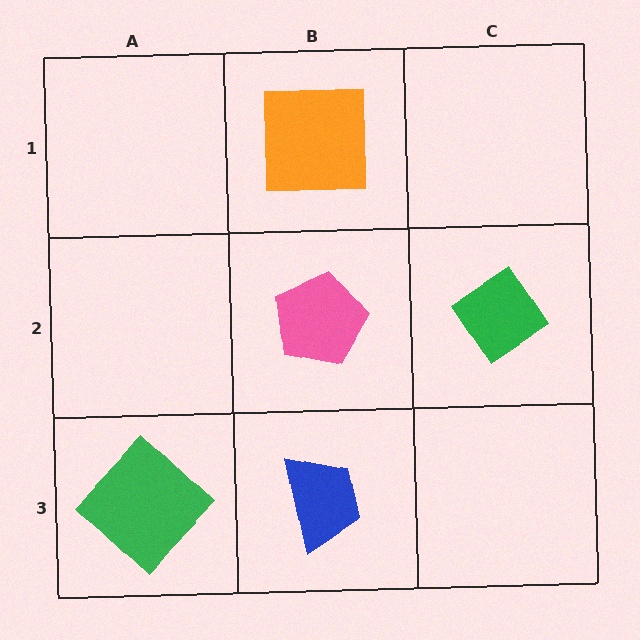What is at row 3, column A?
A green diamond.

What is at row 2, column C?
A green diamond.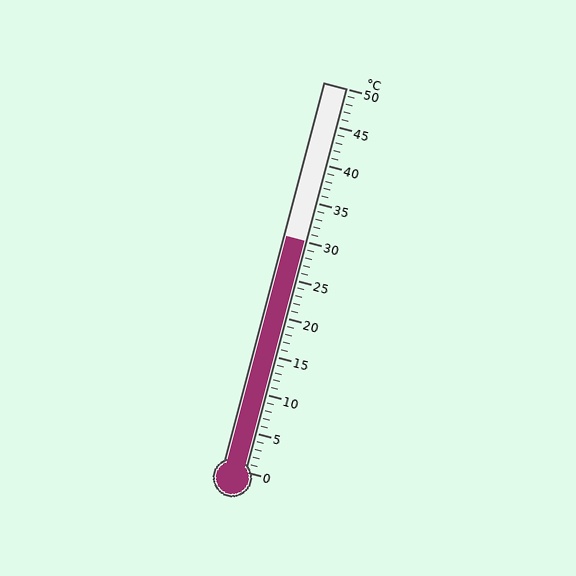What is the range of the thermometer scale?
The thermometer scale ranges from 0°C to 50°C.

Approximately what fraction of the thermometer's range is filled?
The thermometer is filled to approximately 60% of its range.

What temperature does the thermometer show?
The thermometer shows approximately 30°C.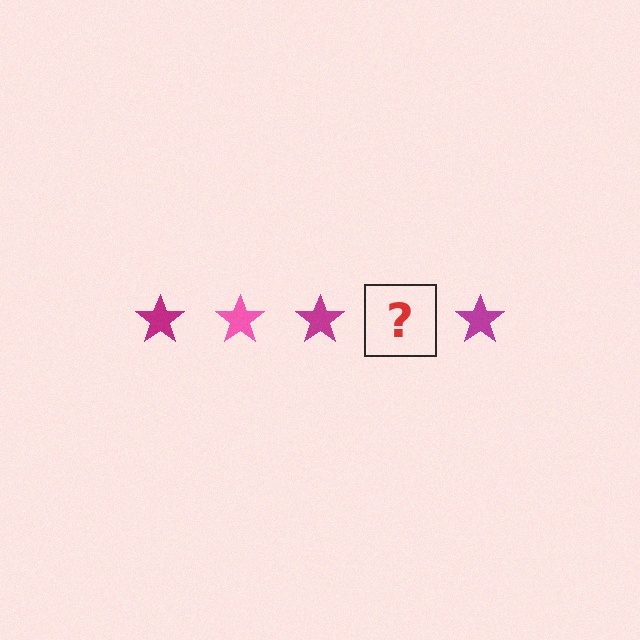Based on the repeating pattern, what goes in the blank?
The blank should be a pink star.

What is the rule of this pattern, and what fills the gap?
The rule is that the pattern cycles through magenta, pink stars. The gap should be filled with a pink star.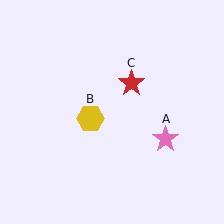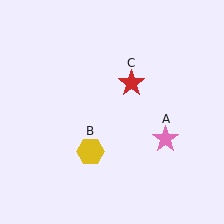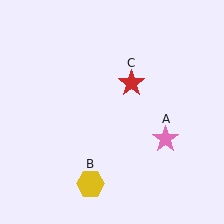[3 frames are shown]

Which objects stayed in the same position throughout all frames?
Pink star (object A) and red star (object C) remained stationary.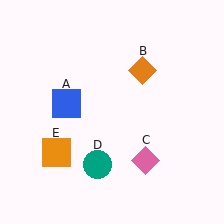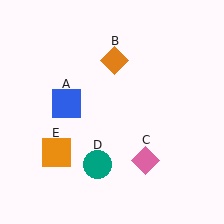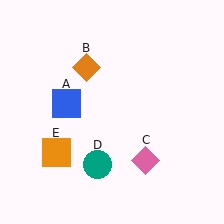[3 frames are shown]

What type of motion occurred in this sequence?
The orange diamond (object B) rotated counterclockwise around the center of the scene.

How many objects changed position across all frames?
1 object changed position: orange diamond (object B).